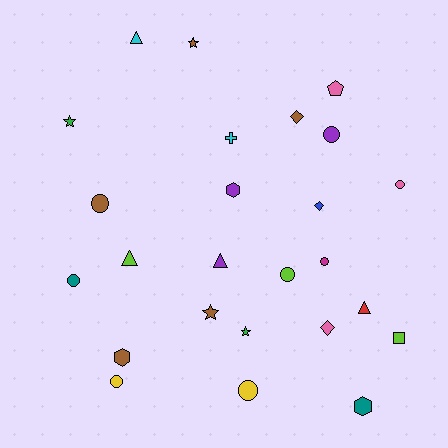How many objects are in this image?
There are 25 objects.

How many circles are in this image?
There are 8 circles.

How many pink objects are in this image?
There are 3 pink objects.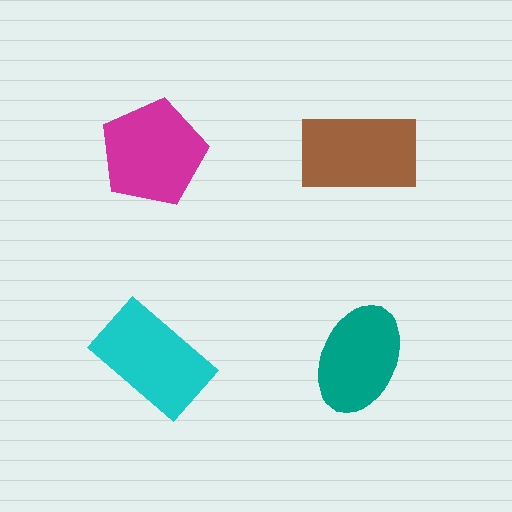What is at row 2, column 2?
A teal ellipse.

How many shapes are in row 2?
2 shapes.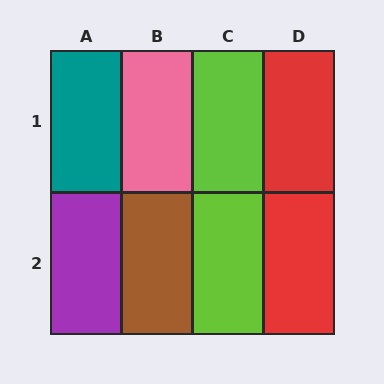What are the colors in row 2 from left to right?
Purple, brown, lime, red.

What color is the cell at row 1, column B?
Pink.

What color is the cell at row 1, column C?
Lime.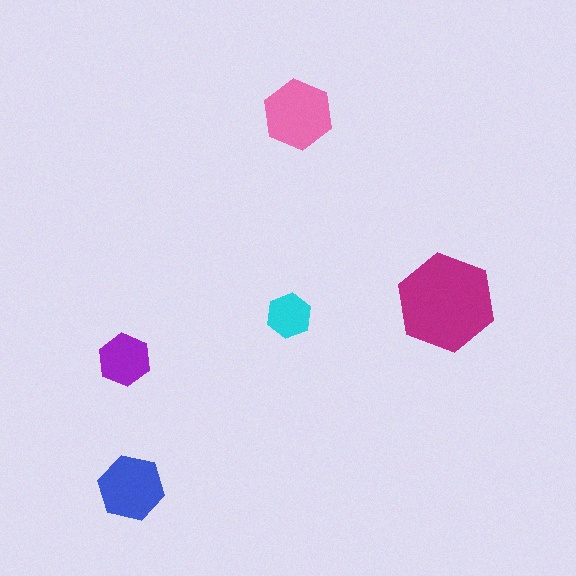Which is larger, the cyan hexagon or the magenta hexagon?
The magenta one.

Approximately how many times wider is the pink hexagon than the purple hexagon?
About 1.5 times wider.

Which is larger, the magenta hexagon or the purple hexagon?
The magenta one.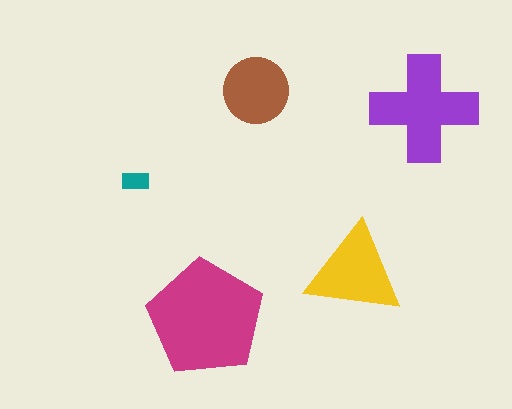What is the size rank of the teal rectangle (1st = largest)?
5th.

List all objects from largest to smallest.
The magenta pentagon, the purple cross, the yellow triangle, the brown circle, the teal rectangle.